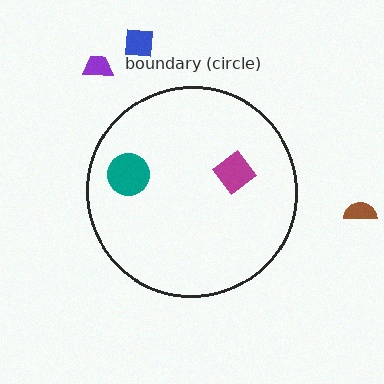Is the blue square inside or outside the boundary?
Outside.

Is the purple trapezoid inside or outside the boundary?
Outside.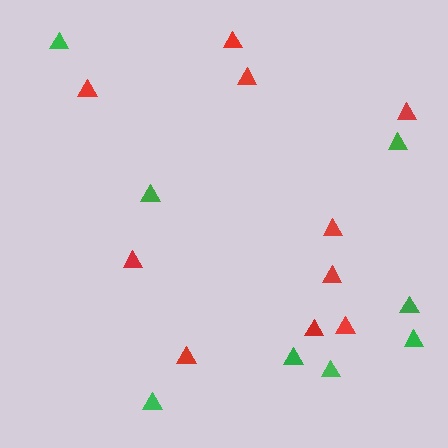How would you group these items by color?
There are 2 groups: one group of green triangles (8) and one group of red triangles (10).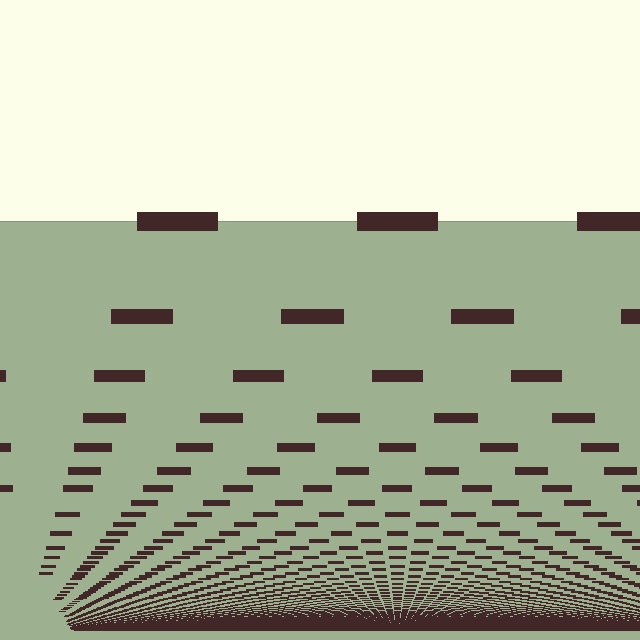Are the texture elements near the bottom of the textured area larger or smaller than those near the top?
Smaller. The gradient is inverted — elements near the bottom are smaller and denser.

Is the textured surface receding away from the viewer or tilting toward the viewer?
The surface appears to tilt toward the viewer. Texture elements get larger and sparser toward the top.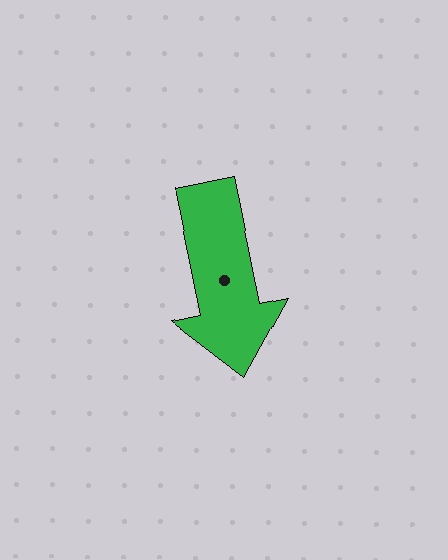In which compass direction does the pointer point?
South.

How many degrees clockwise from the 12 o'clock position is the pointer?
Approximately 168 degrees.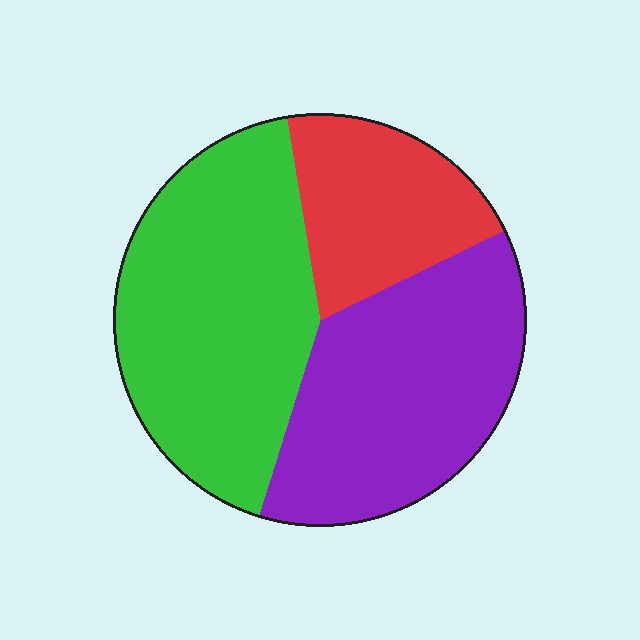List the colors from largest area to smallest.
From largest to smallest: green, purple, red.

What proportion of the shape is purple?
Purple covers about 35% of the shape.